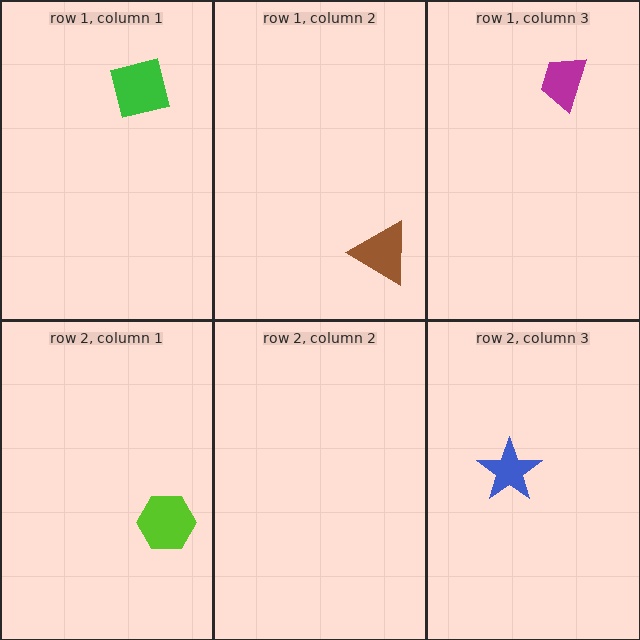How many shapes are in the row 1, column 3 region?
1.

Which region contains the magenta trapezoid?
The row 1, column 3 region.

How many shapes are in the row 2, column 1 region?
1.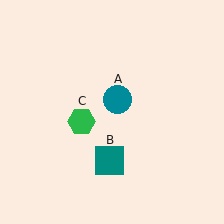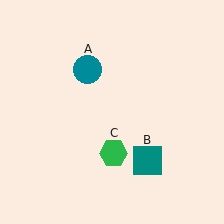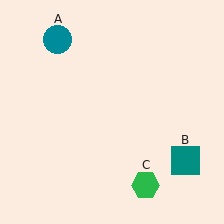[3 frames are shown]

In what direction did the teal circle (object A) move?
The teal circle (object A) moved up and to the left.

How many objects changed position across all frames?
3 objects changed position: teal circle (object A), teal square (object B), green hexagon (object C).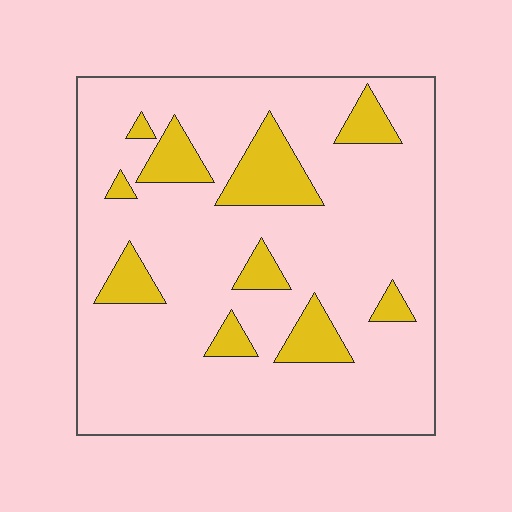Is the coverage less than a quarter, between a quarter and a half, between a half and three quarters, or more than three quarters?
Less than a quarter.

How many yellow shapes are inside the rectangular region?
10.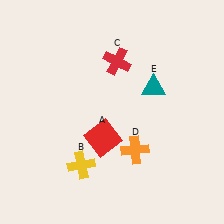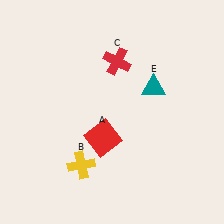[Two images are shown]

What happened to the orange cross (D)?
The orange cross (D) was removed in Image 2. It was in the bottom-right area of Image 1.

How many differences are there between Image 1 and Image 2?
There is 1 difference between the two images.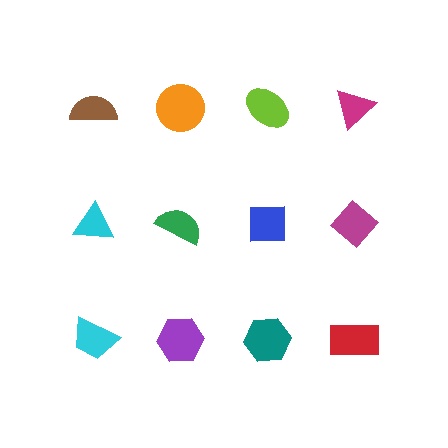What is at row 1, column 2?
An orange circle.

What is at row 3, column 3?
A teal hexagon.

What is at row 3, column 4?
A red rectangle.